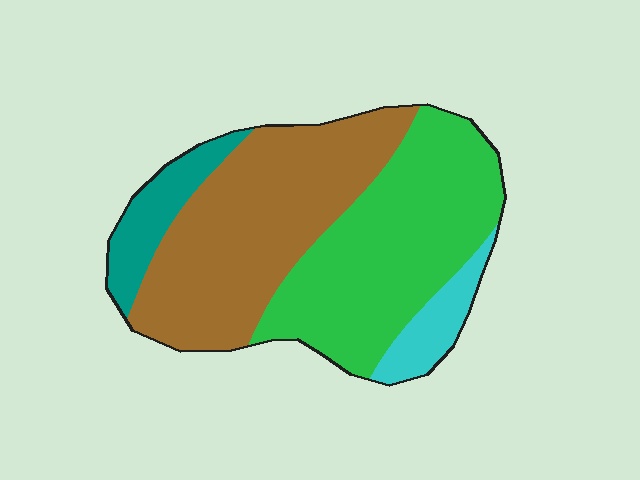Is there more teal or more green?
Green.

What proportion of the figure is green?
Green takes up between a third and a half of the figure.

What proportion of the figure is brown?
Brown covers around 40% of the figure.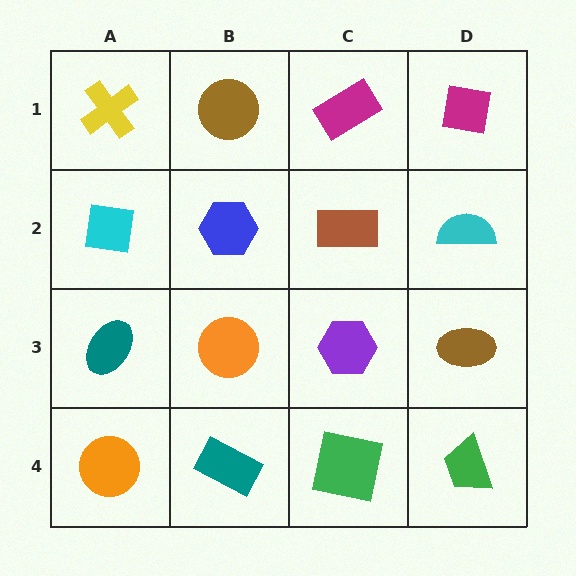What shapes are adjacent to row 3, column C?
A brown rectangle (row 2, column C), a green square (row 4, column C), an orange circle (row 3, column B), a brown ellipse (row 3, column D).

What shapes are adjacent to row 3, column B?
A blue hexagon (row 2, column B), a teal rectangle (row 4, column B), a teal ellipse (row 3, column A), a purple hexagon (row 3, column C).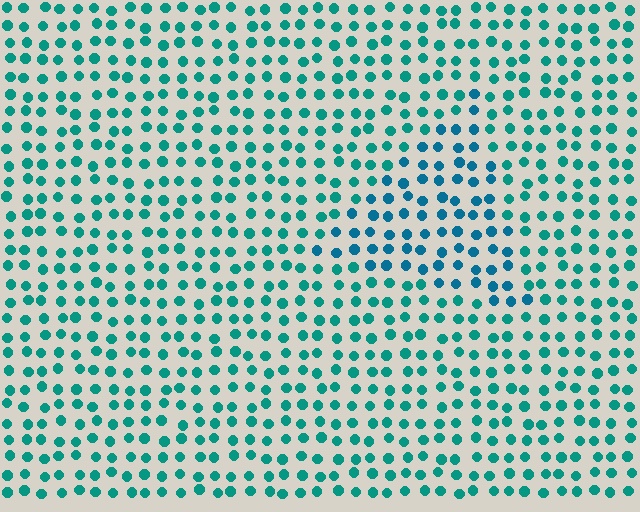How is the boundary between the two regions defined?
The boundary is defined purely by a slight shift in hue (about 24 degrees). Spacing, size, and orientation are identical on both sides.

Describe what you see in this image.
The image is filled with small teal elements in a uniform arrangement. A triangle-shaped region is visible where the elements are tinted to a slightly different hue, forming a subtle color boundary.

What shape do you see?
I see a triangle.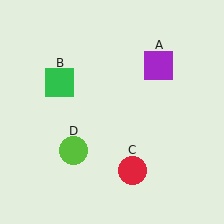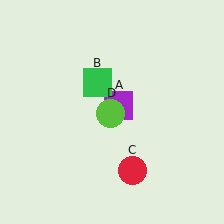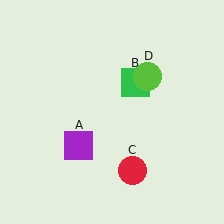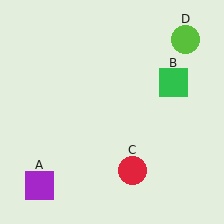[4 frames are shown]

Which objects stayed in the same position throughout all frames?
Red circle (object C) remained stationary.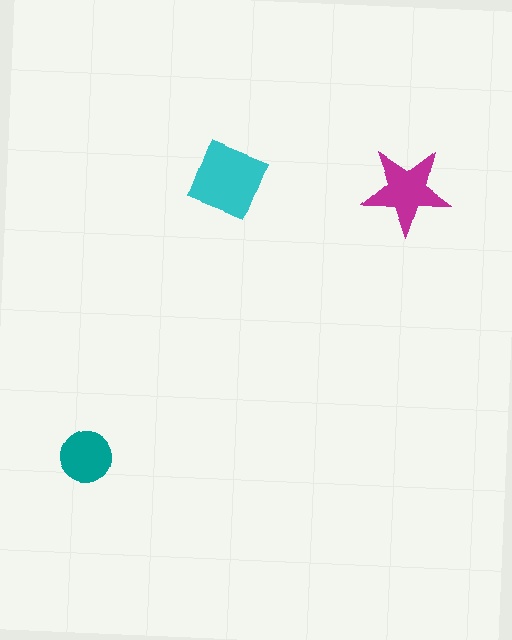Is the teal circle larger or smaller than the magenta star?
Smaller.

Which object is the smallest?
The teal circle.